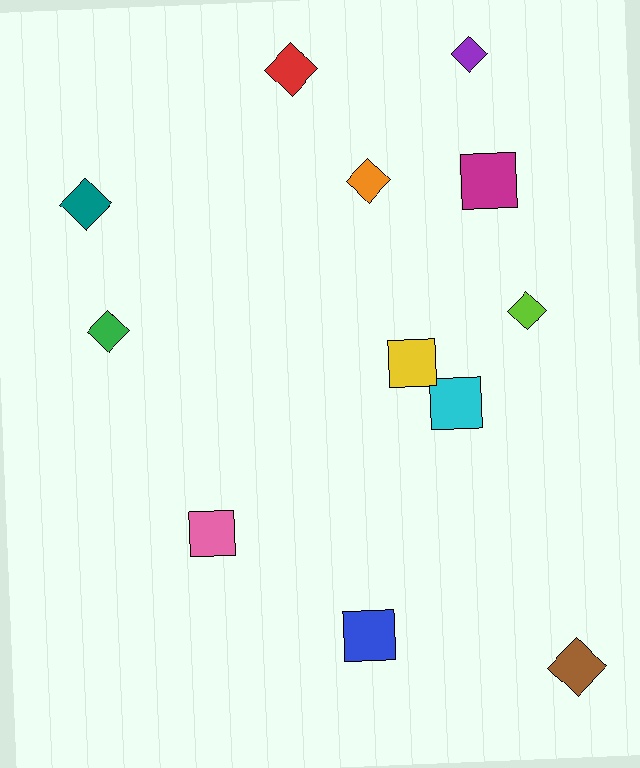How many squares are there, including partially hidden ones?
There are 5 squares.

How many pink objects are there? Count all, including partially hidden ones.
There is 1 pink object.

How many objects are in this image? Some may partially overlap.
There are 12 objects.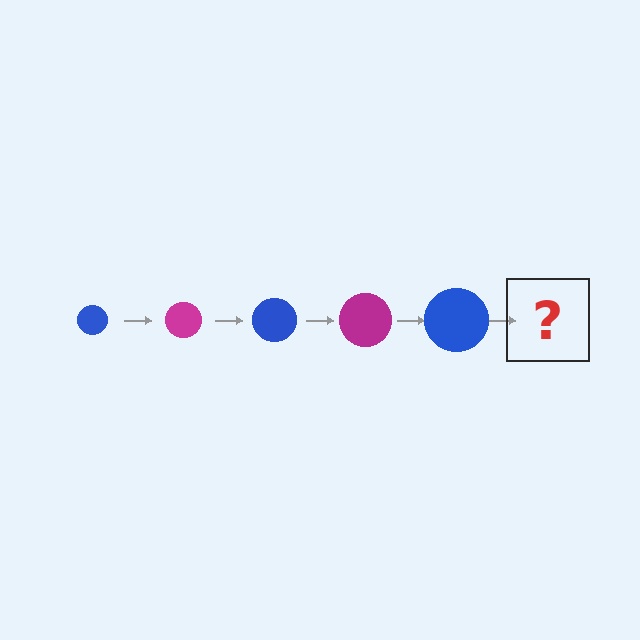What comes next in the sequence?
The next element should be a magenta circle, larger than the previous one.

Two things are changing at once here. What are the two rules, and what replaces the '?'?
The two rules are that the circle grows larger each step and the color cycles through blue and magenta. The '?' should be a magenta circle, larger than the previous one.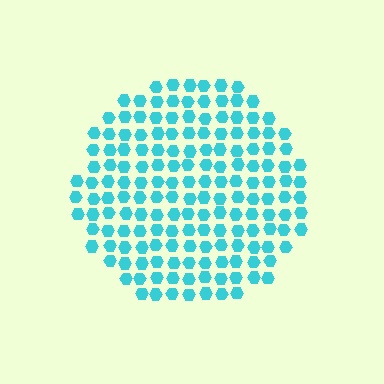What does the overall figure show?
The overall figure shows a circle.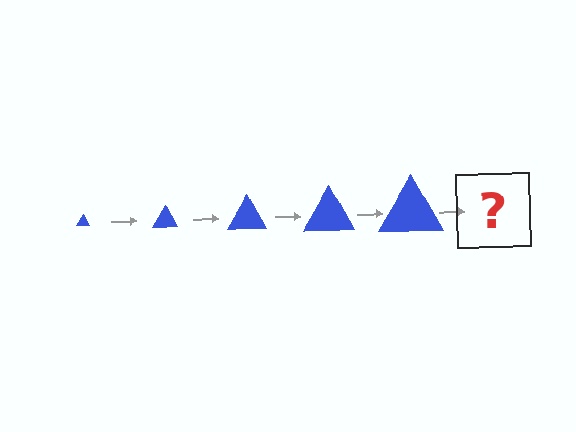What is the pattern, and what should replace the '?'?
The pattern is that the triangle gets progressively larger each step. The '?' should be a blue triangle, larger than the previous one.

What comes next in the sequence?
The next element should be a blue triangle, larger than the previous one.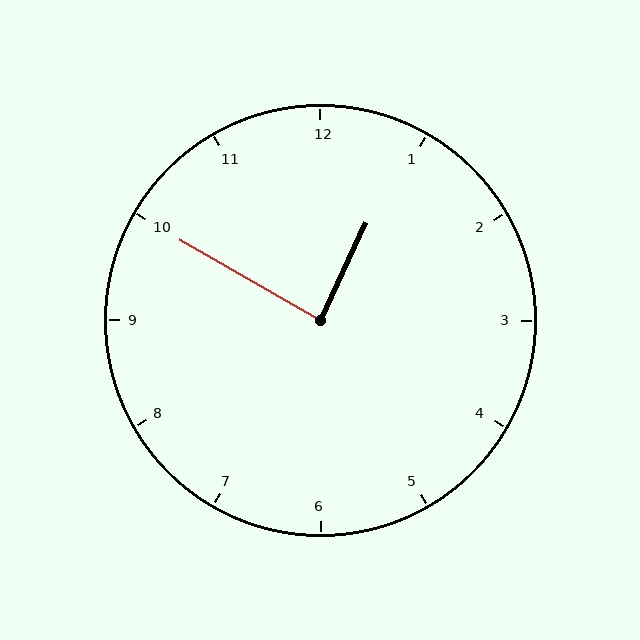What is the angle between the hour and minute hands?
Approximately 85 degrees.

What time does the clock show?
12:50.